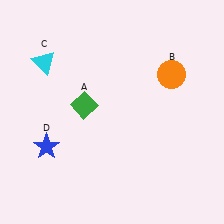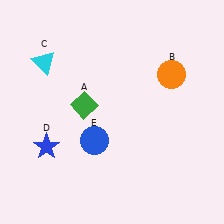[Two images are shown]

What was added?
A blue circle (E) was added in Image 2.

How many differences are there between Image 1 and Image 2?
There is 1 difference between the two images.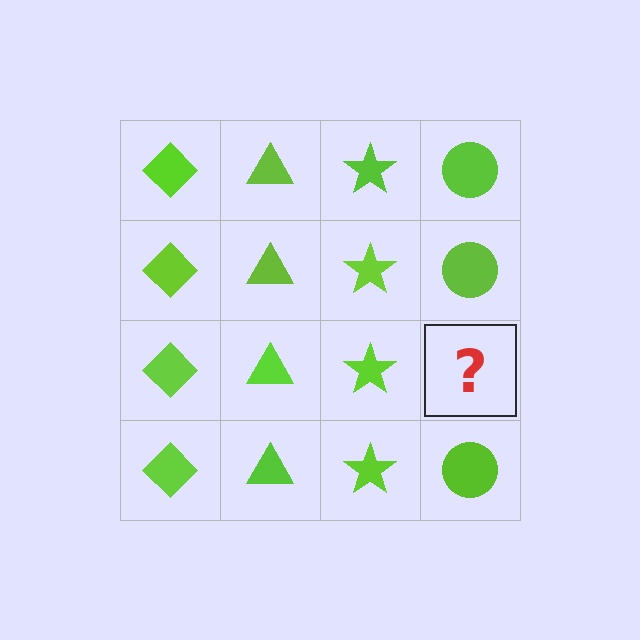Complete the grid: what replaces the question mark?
The question mark should be replaced with a lime circle.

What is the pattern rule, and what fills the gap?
The rule is that each column has a consistent shape. The gap should be filled with a lime circle.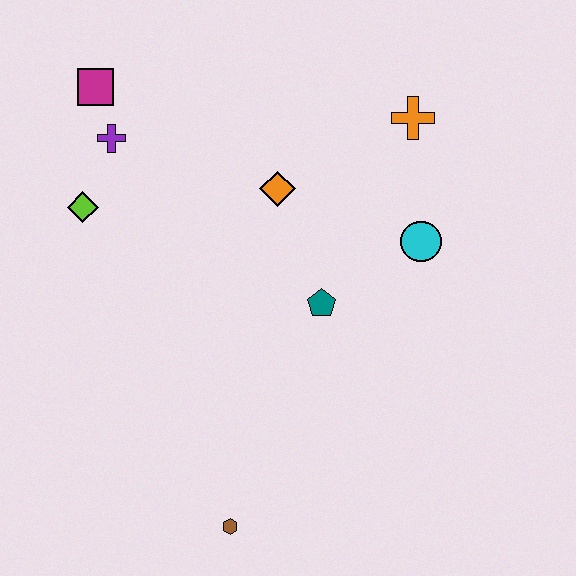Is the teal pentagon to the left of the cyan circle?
Yes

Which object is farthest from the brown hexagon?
The magenta square is farthest from the brown hexagon.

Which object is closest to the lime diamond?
The purple cross is closest to the lime diamond.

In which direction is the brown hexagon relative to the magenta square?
The brown hexagon is below the magenta square.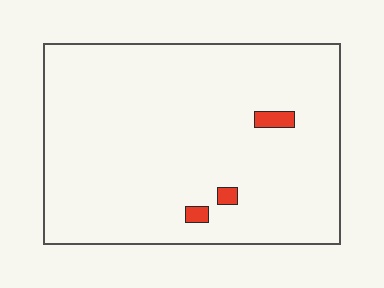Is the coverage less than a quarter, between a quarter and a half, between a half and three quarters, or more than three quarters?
Less than a quarter.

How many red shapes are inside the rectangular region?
3.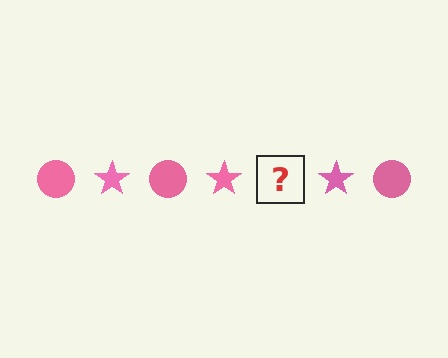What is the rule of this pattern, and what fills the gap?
The rule is that the pattern cycles through circle, star shapes in pink. The gap should be filled with a pink circle.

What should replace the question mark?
The question mark should be replaced with a pink circle.